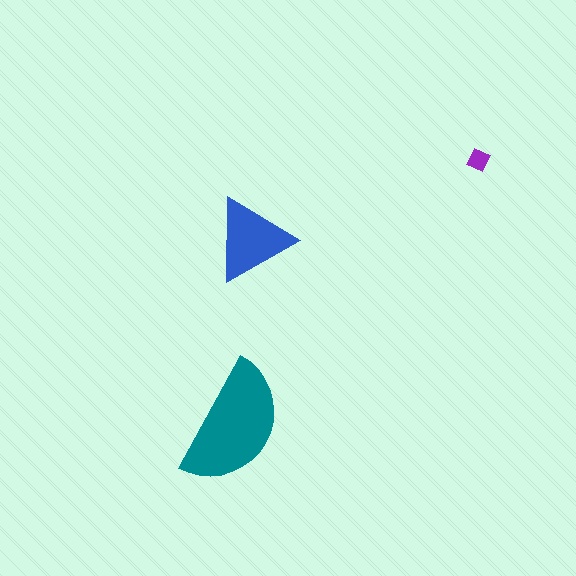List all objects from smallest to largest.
The purple diamond, the blue triangle, the teal semicircle.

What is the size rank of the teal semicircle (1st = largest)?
1st.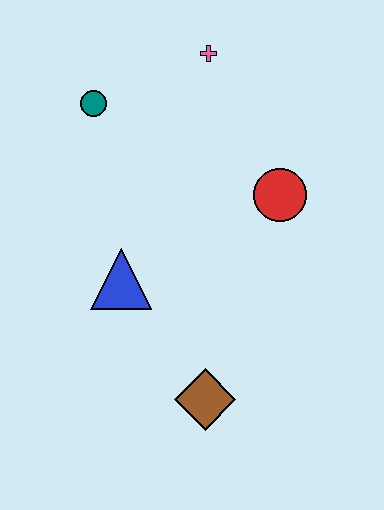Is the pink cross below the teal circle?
No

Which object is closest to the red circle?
The pink cross is closest to the red circle.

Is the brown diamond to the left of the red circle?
Yes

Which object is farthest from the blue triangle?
The pink cross is farthest from the blue triangle.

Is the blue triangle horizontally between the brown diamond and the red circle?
No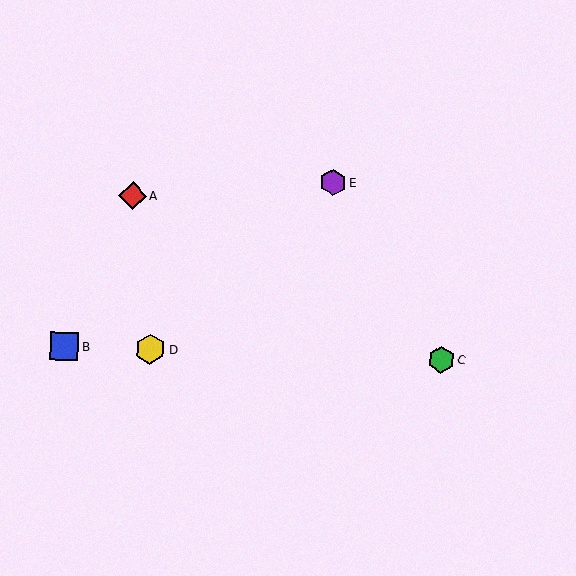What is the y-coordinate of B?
Object B is at y≈346.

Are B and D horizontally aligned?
Yes, both are at y≈346.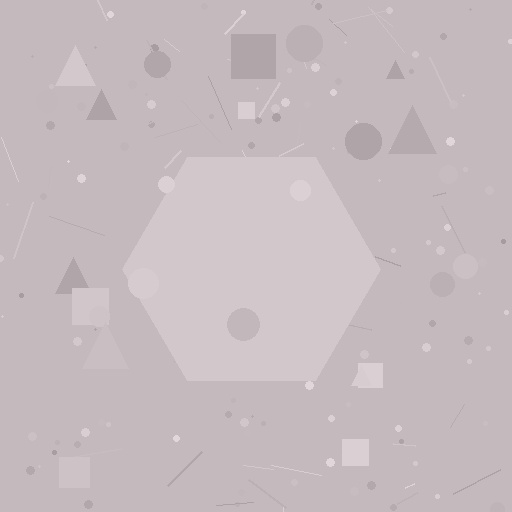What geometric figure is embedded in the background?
A hexagon is embedded in the background.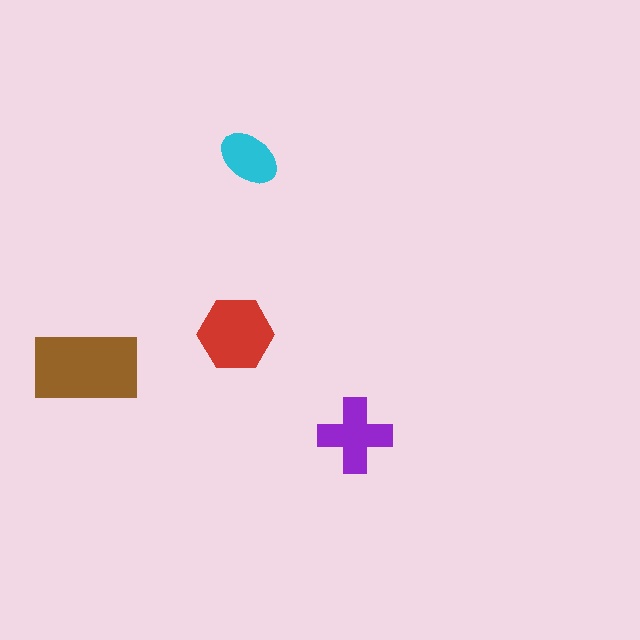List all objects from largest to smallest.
The brown rectangle, the red hexagon, the purple cross, the cyan ellipse.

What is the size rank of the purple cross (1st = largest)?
3rd.